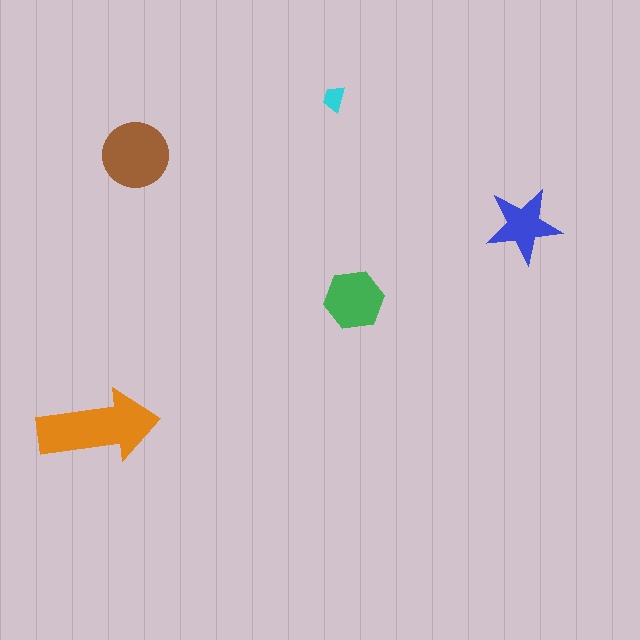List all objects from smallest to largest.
The cyan trapezoid, the blue star, the green hexagon, the brown circle, the orange arrow.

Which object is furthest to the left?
The orange arrow is leftmost.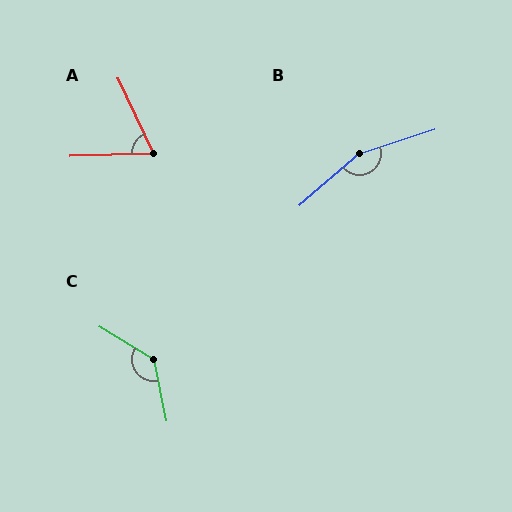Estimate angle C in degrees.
Approximately 133 degrees.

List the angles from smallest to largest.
A (66°), C (133°), B (157°).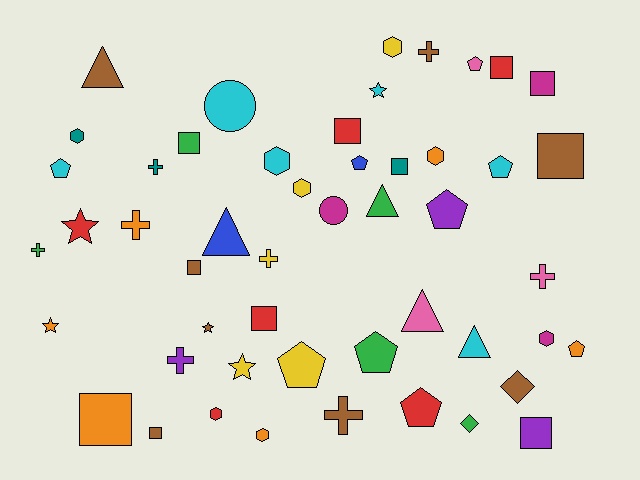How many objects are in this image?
There are 50 objects.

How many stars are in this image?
There are 5 stars.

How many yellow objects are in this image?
There are 5 yellow objects.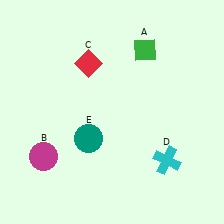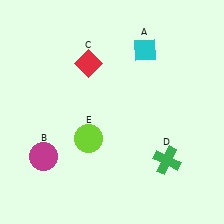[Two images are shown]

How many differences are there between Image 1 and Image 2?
There are 3 differences between the two images.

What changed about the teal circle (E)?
In Image 1, E is teal. In Image 2, it changed to lime.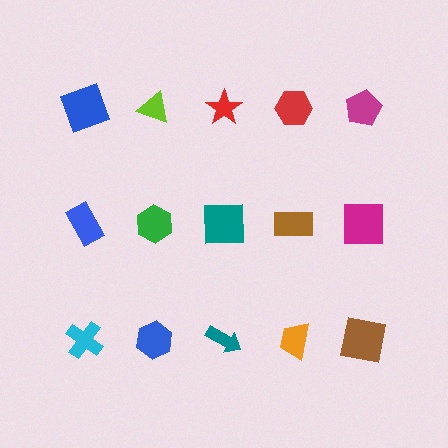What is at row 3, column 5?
A brown square.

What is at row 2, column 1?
A blue rectangle.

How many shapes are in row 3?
5 shapes.